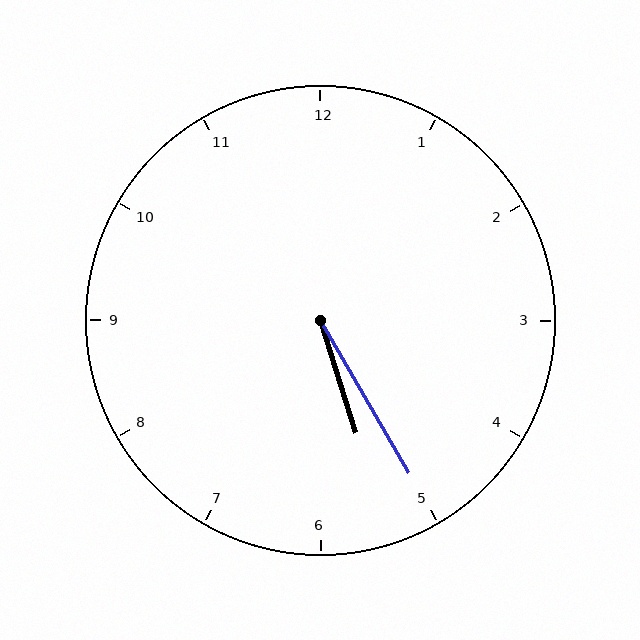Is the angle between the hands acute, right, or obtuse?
It is acute.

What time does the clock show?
5:25.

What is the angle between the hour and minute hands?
Approximately 12 degrees.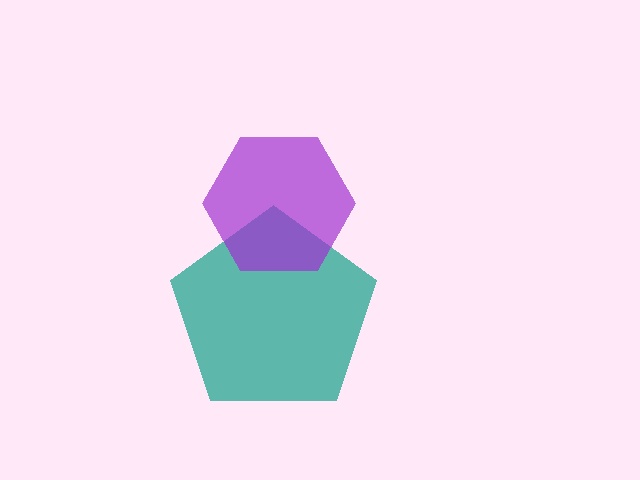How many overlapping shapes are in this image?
There are 2 overlapping shapes in the image.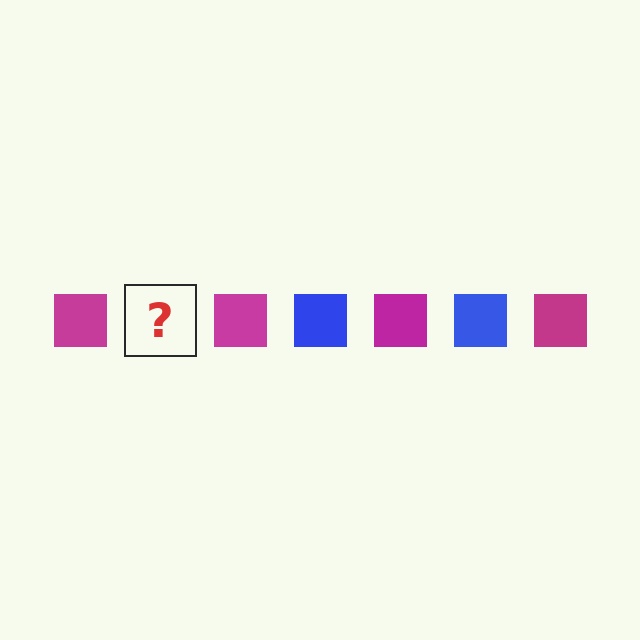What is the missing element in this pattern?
The missing element is a blue square.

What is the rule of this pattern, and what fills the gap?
The rule is that the pattern cycles through magenta, blue squares. The gap should be filled with a blue square.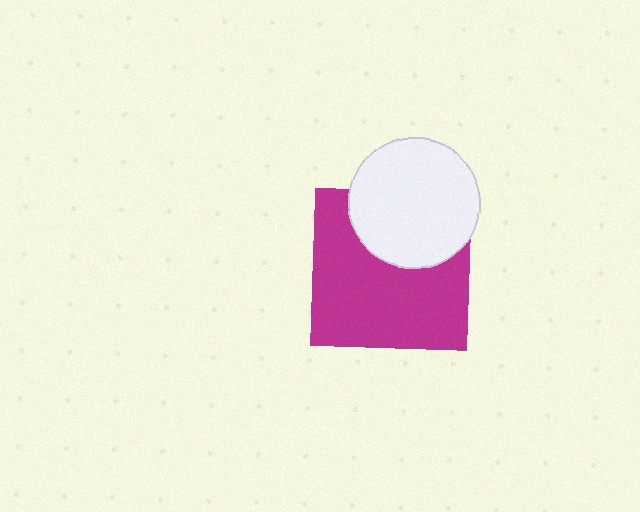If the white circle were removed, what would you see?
You would see the complete magenta square.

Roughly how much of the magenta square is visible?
Most of it is visible (roughly 67%).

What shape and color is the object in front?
The object in front is a white circle.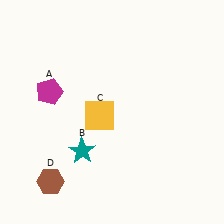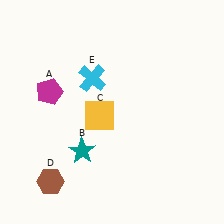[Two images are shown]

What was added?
A cyan cross (E) was added in Image 2.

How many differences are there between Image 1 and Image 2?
There is 1 difference between the two images.